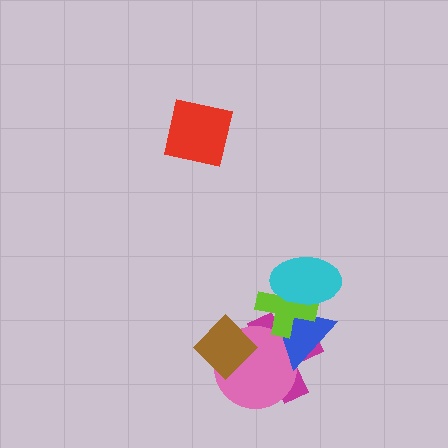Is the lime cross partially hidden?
Yes, it is partially covered by another shape.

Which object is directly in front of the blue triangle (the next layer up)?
The lime cross is directly in front of the blue triangle.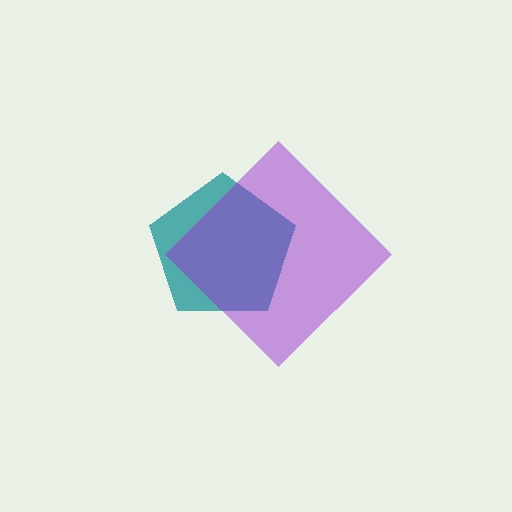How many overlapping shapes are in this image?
There are 2 overlapping shapes in the image.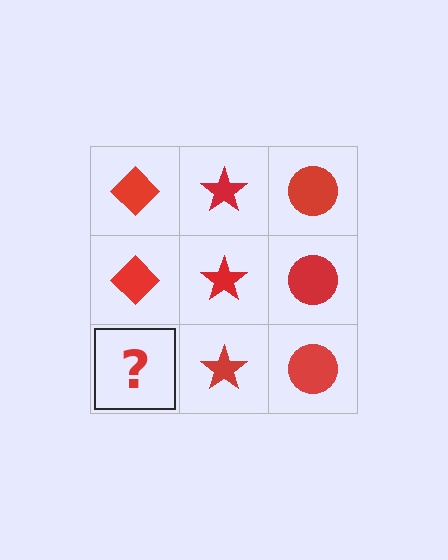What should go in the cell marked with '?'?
The missing cell should contain a red diamond.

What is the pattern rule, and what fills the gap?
The rule is that each column has a consistent shape. The gap should be filled with a red diamond.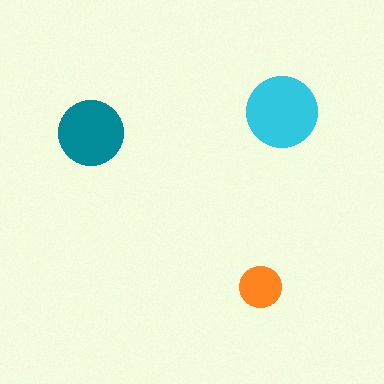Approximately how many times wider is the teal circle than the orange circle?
About 1.5 times wider.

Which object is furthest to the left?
The teal circle is leftmost.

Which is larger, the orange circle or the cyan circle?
The cyan one.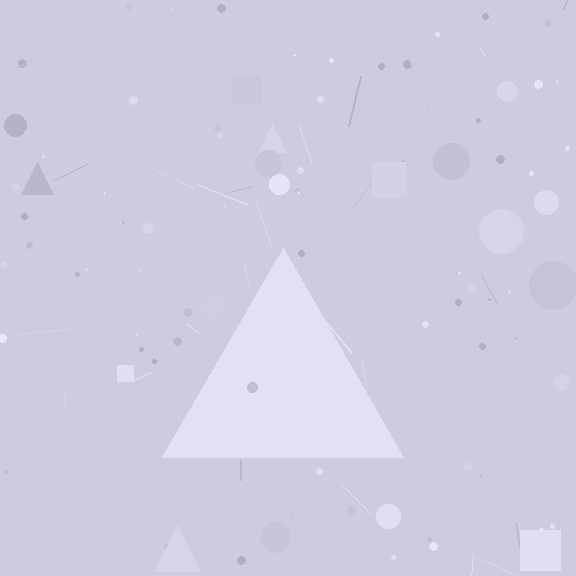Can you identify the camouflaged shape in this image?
The camouflaged shape is a triangle.